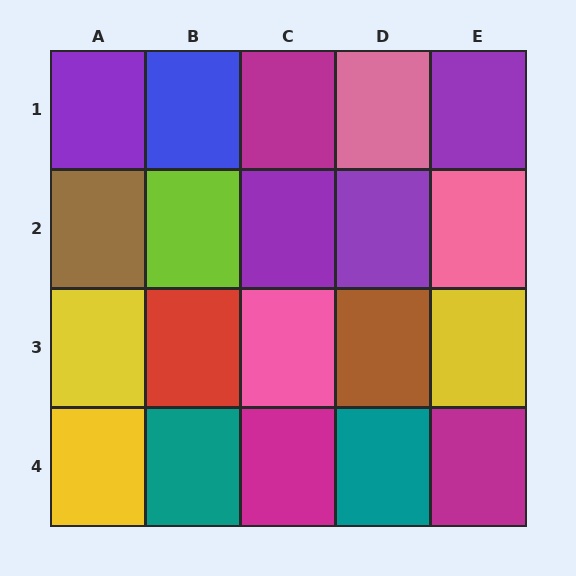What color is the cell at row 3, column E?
Yellow.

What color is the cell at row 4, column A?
Yellow.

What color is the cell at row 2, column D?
Purple.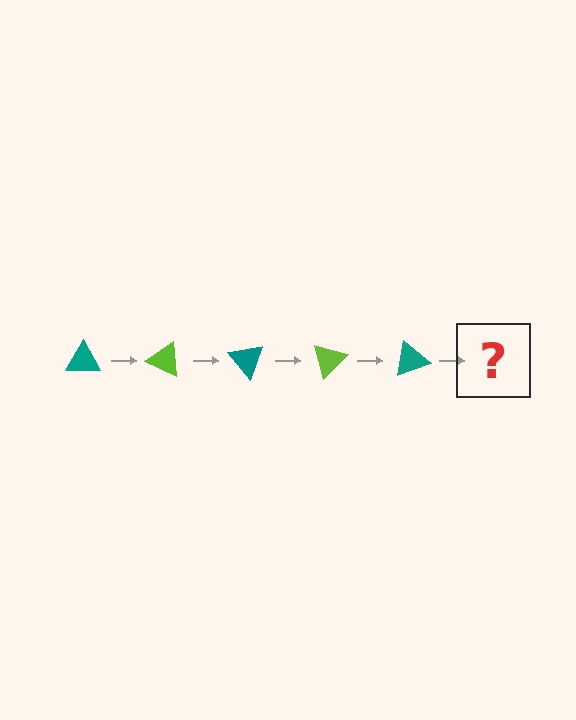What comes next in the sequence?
The next element should be a lime triangle, rotated 125 degrees from the start.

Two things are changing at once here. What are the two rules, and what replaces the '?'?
The two rules are that it rotates 25 degrees each step and the color cycles through teal and lime. The '?' should be a lime triangle, rotated 125 degrees from the start.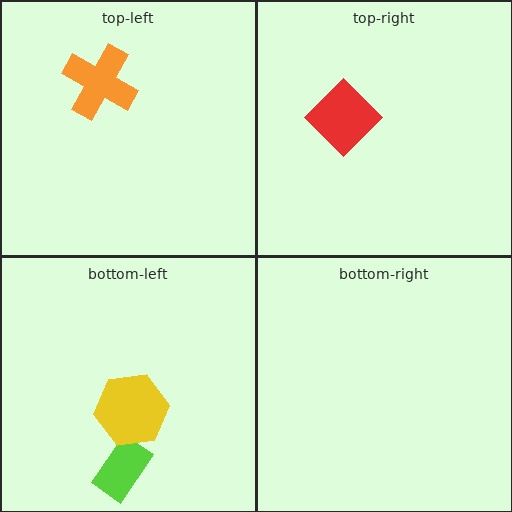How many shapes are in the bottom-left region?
2.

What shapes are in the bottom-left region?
The lime rectangle, the yellow hexagon.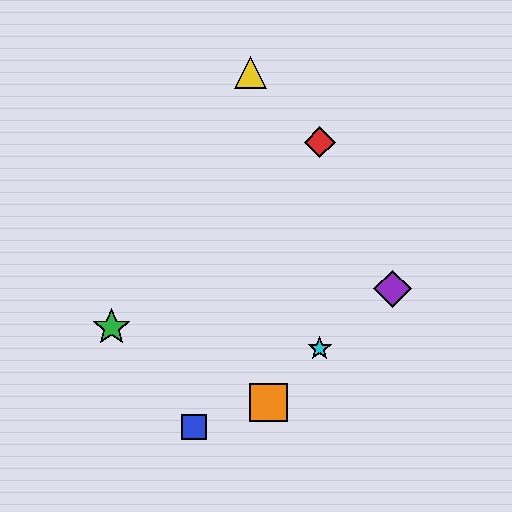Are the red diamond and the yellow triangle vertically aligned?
No, the red diamond is at x≈320 and the yellow triangle is at x≈251.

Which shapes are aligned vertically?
The red diamond, the cyan star are aligned vertically.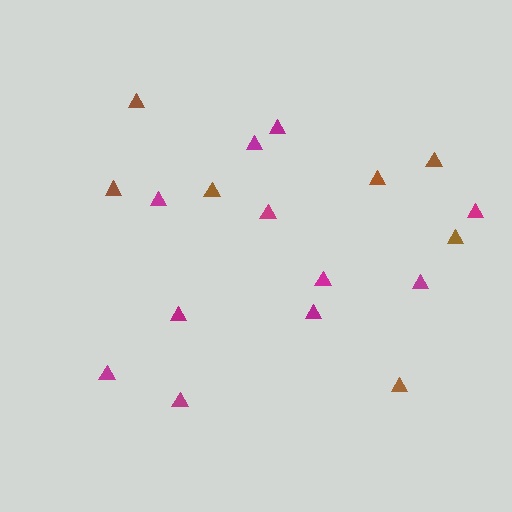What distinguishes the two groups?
There are 2 groups: one group of brown triangles (7) and one group of magenta triangles (11).